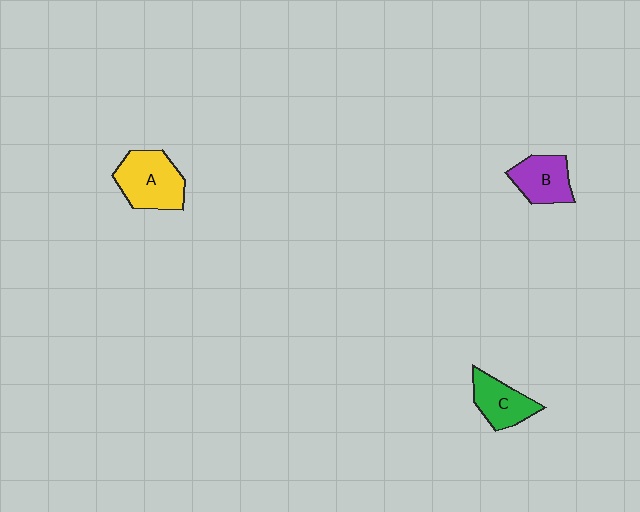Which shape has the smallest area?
Shape C (green).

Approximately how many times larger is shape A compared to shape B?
Approximately 1.4 times.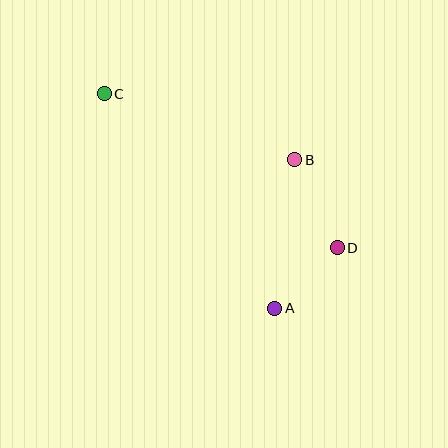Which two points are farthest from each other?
Points C and D are farthest from each other.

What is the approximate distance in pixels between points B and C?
The distance between B and C is approximately 202 pixels.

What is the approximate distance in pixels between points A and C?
The distance between A and C is approximately 274 pixels.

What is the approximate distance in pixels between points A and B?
The distance between A and B is approximately 150 pixels.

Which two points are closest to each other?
Points A and D are closest to each other.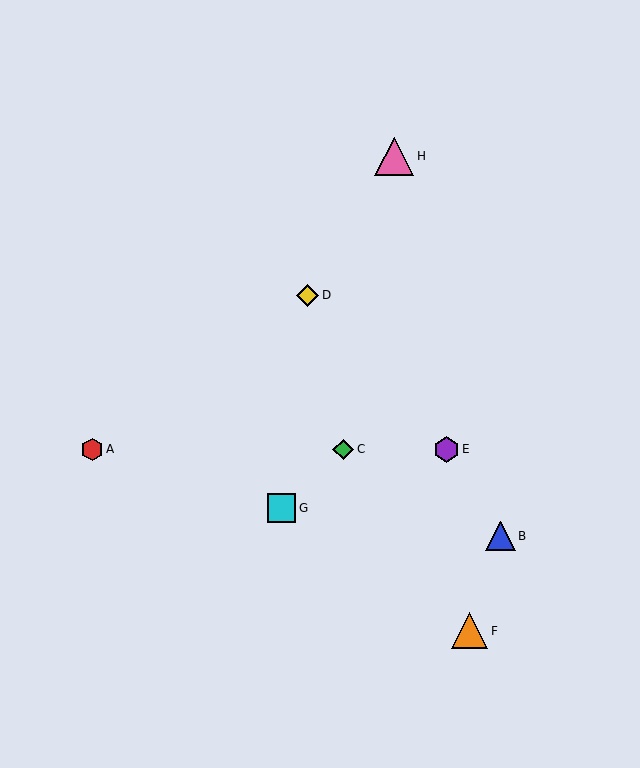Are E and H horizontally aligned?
No, E is at y≈449 and H is at y≈156.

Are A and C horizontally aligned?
Yes, both are at y≈449.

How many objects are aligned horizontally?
3 objects (A, C, E) are aligned horizontally.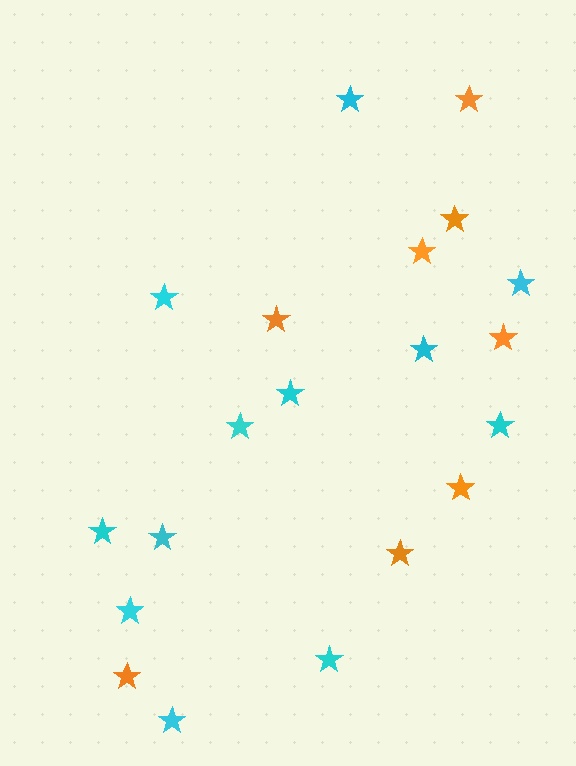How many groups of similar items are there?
There are 2 groups: one group of orange stars (8) and one group of cyan stars (12).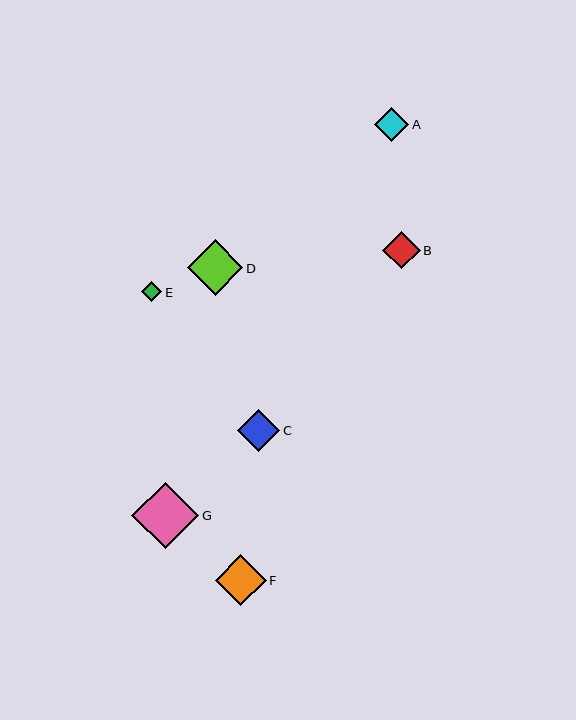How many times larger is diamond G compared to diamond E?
Diamond G is approximately 3.3 times the size of diamond E.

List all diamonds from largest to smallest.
From largest to smallest: G, D, F, C, B, A, E.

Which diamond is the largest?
Diamond G is the largest with a size of approximately 67 pixels.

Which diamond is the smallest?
Diamond E is the smallest with a size of approximately 20 pixels.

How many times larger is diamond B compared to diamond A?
Diamond B is approximately 1.1 times the size of diamond A.